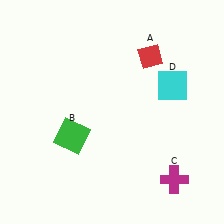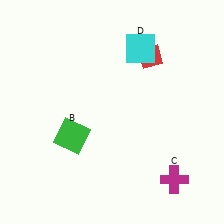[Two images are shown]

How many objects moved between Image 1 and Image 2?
1 object moved between the two images.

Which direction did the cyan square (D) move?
The cyan square (D) moved up.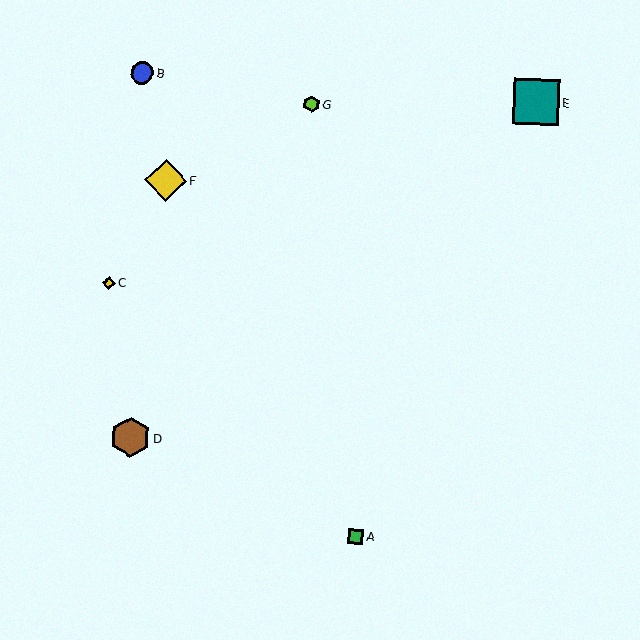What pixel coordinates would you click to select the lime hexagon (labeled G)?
Click at (311, 104) to select the lime hexagon G.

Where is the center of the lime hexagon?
The center of the lime hexagon is at (311, 104).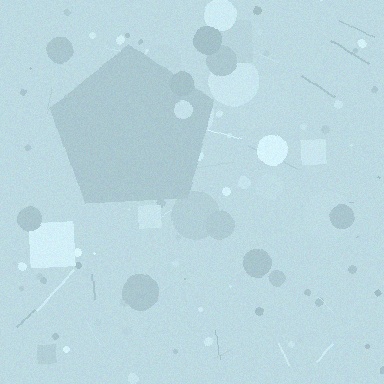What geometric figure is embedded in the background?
A pentagon is embedded in the background.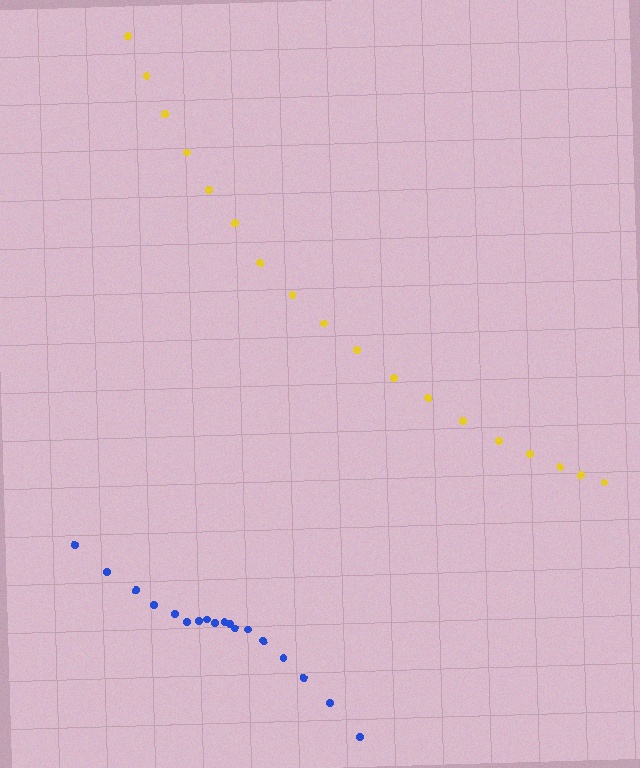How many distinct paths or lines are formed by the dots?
There are 2 distinct paths.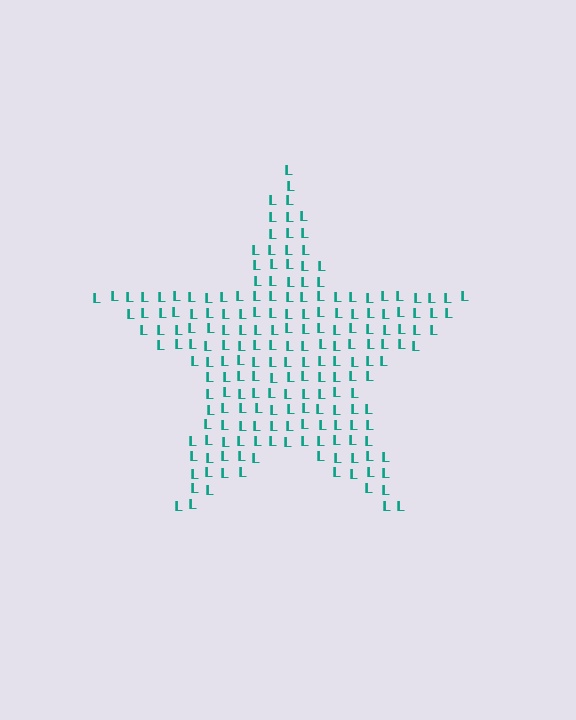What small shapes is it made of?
It is made of small letter L's.